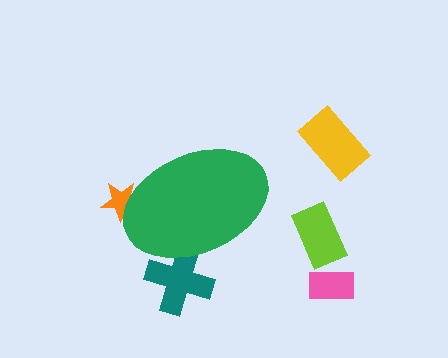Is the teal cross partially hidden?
Yes, the teal cross is partially hidden behind the green ellipse.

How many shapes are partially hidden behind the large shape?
2 shapes are partially hidden.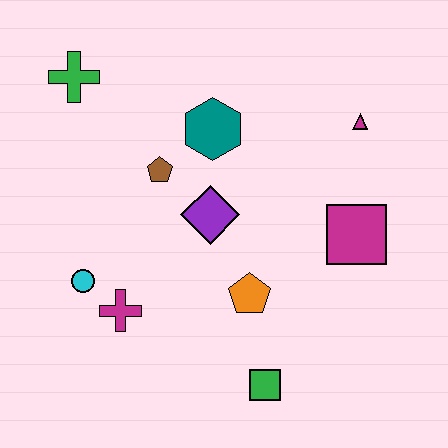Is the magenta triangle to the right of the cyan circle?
Yes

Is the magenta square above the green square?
Yes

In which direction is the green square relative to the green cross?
The green square is below the green cross.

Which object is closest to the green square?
The orange pentagon is closest to the green square.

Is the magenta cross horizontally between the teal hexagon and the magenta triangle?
No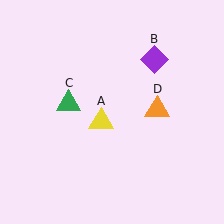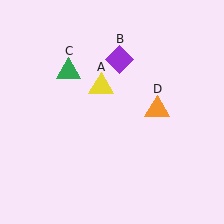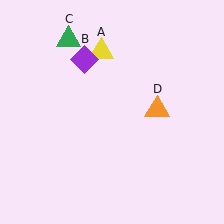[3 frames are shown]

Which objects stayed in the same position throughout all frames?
Orange triangle (object D) remained stationary.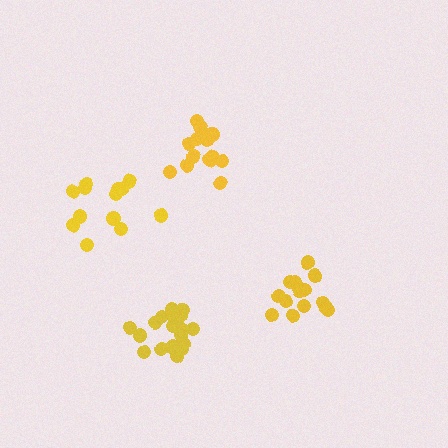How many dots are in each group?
Group 1: 14 dots, Group 2: 15 dots, Group 3: 15 dots, Group 4: 20 dots (64 total).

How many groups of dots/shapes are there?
There are 4 groups.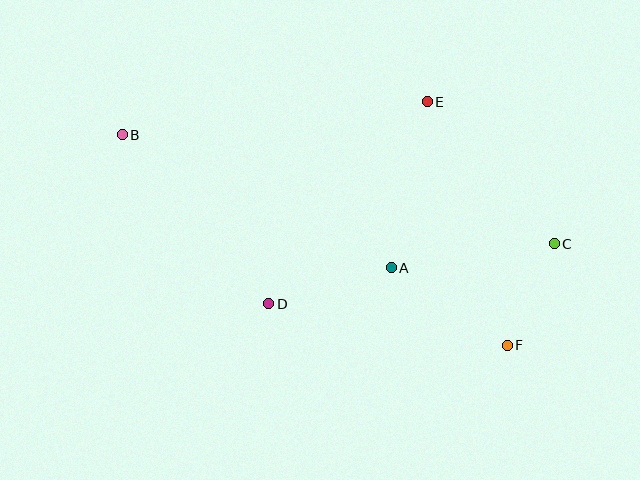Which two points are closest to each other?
Points C and F are closest to each other.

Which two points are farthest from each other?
Points B and C are farthest from each other.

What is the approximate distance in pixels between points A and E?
The distance between A and E is approximately 170 pixels.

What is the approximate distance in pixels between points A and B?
The distance between A and B is approximately 300 pixels.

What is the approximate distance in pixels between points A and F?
The distance between A and F is approximately 139 pixels.